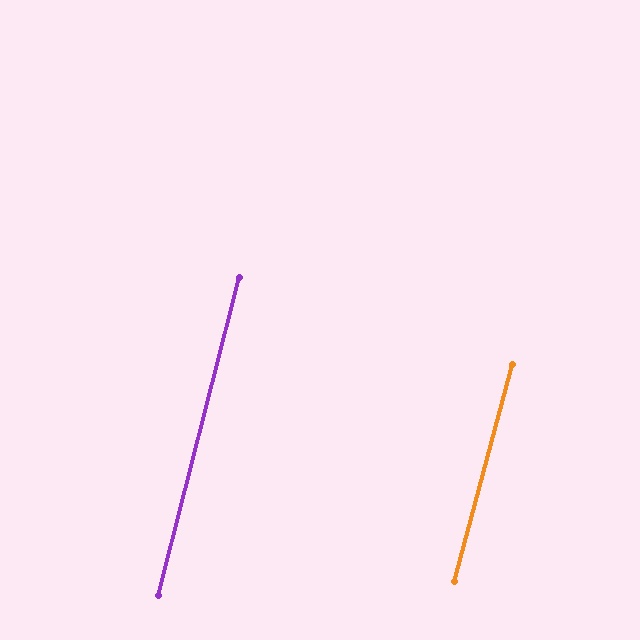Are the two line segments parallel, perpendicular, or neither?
Parallel — their directions differ by only 0.8°.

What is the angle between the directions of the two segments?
Approximately 1 degree.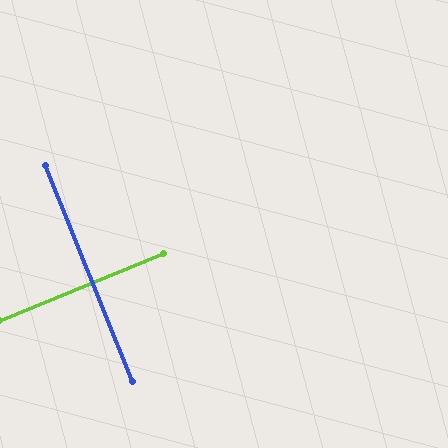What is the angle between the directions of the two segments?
Approximately 90 degrees.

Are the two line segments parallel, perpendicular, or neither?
Perpendicular — they meet at approximately 90°.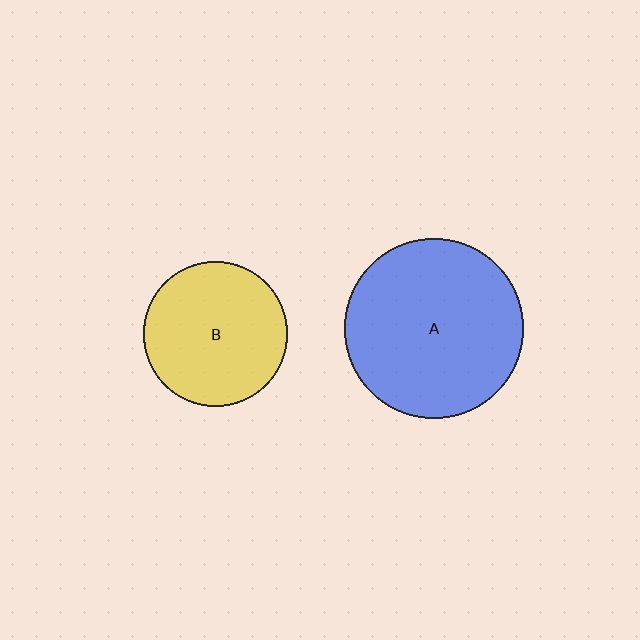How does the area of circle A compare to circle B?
Approximately 1.5 times.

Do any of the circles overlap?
No, none of the circles overlap.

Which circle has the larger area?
Circle A (blue).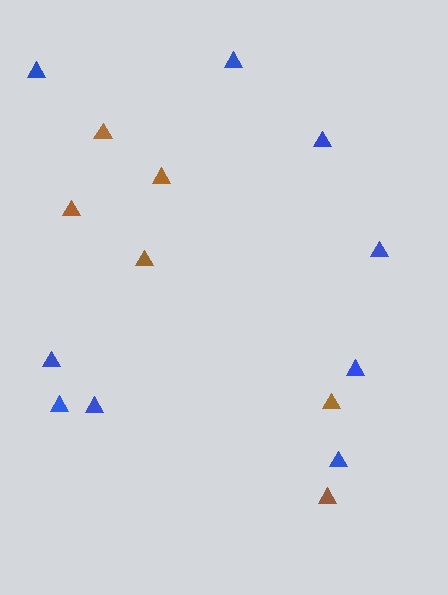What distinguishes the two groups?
There are 2 groups: one group of blue triangles (9) and one group of brown triangles (6).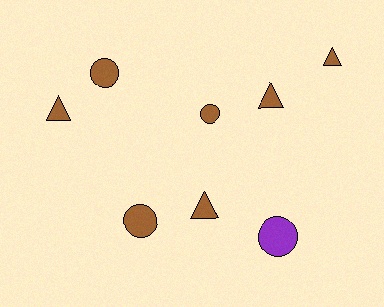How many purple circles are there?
There is 1 purple circle.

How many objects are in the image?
There are 8 objects.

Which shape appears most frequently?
Circle, with 4 objects.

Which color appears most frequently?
Brown, with 7 objects.